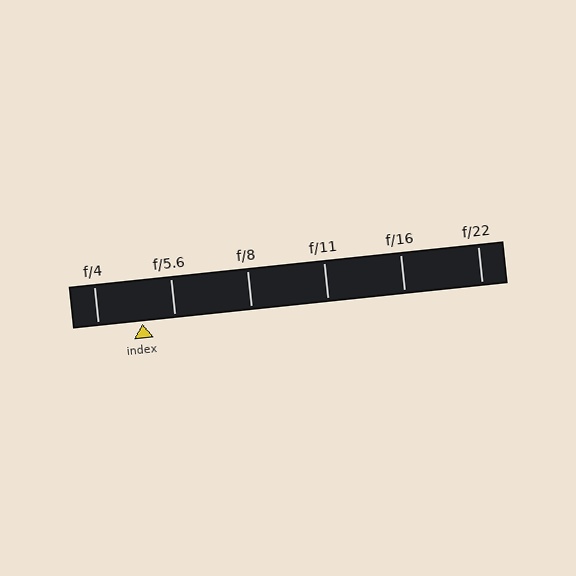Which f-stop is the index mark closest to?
The index mark is closest to f/5.6.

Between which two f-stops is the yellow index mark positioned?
The index mark is between f/4 and f/5.6.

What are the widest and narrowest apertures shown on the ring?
The widest aperture shown is f/4 and the narrowest is f/22.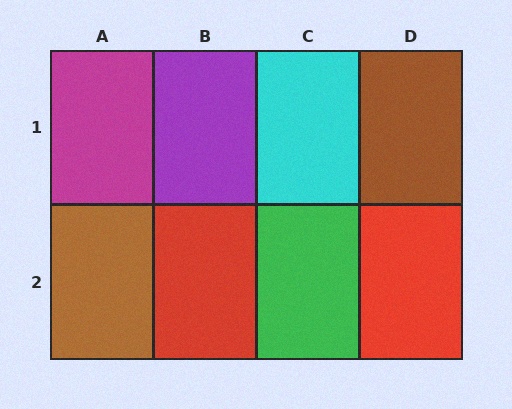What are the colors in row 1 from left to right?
Magenta, purple, cyan, brown.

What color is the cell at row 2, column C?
Green.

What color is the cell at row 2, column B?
Red.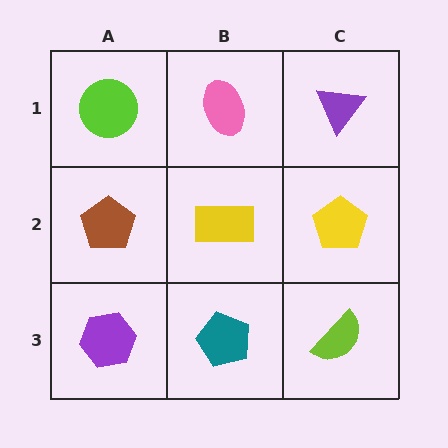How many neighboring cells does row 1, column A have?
2.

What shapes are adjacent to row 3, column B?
A yellow rectangle (row 2, column B), a purple hexagon (row 3, column A), a lime semicircle (row 3, column C).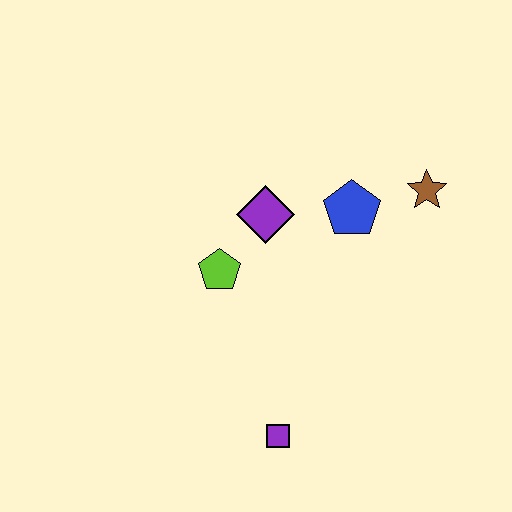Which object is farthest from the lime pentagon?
The brown star is farthest from the lime pentagon.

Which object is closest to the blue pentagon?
The brown star is closest to the blue pentagon.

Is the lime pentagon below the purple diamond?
Yes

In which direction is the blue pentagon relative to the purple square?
The blue pentagon is above the purple square.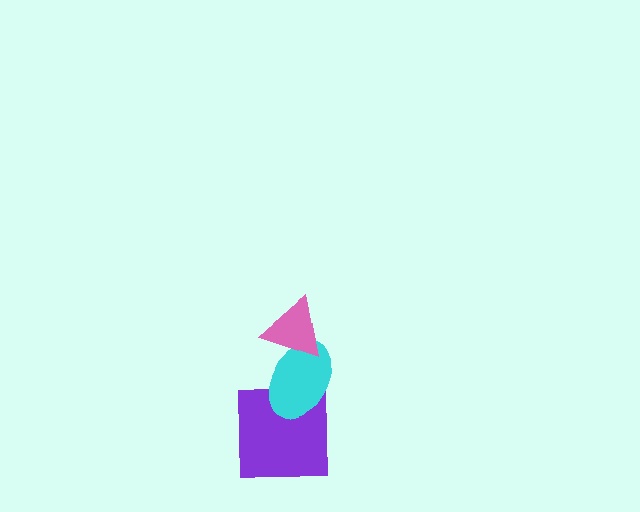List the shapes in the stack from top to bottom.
From top to bottom: the pink triangle, the cyan ellipse, the purple square.